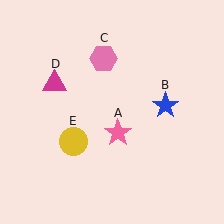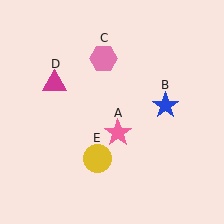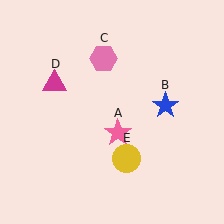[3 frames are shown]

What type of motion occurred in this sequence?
The yellow circle (object E) rotated counterclockwise around the center of the scene.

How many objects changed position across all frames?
1 object changed position: yellow circle (object E).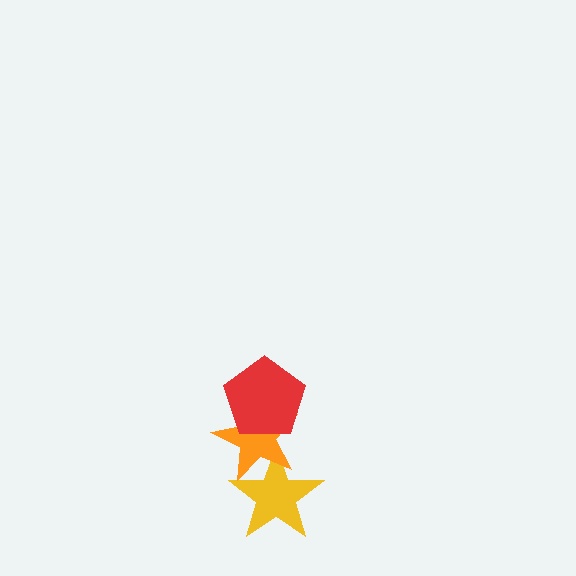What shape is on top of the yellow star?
The orange star is on top of the yellow star.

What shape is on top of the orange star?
The red pentagon is on top of the orange star.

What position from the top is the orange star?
The orange star is 2nd from the top.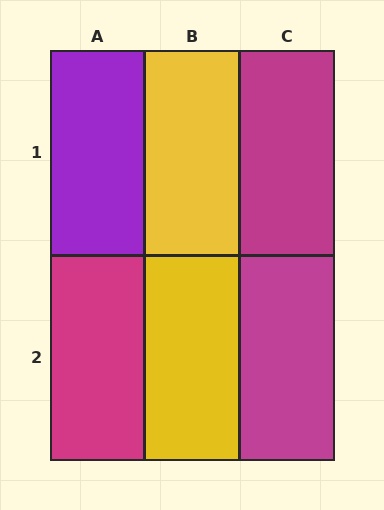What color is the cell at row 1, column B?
Yellow.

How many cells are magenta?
3 cells are magenta.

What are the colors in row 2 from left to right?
Magenta, yellow, magenta.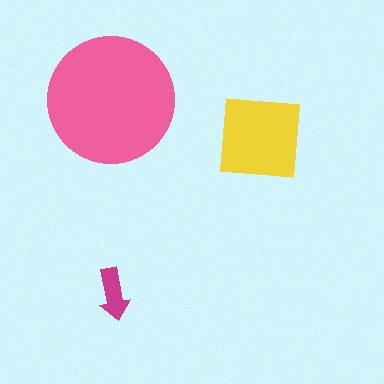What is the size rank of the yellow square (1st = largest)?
2nd.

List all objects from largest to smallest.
The pink circle, the yellow square, the magenta arrow.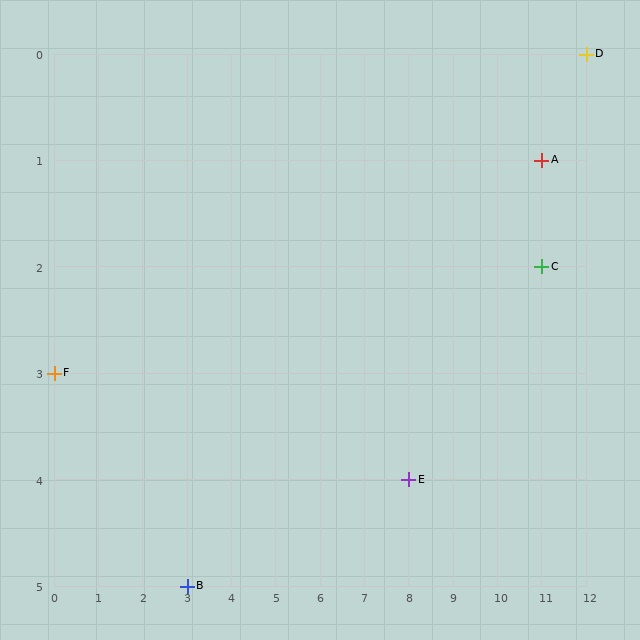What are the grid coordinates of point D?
Point D is at grid coordinates (12, 0).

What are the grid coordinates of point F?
Point F is at grid coordinates (0, 3).